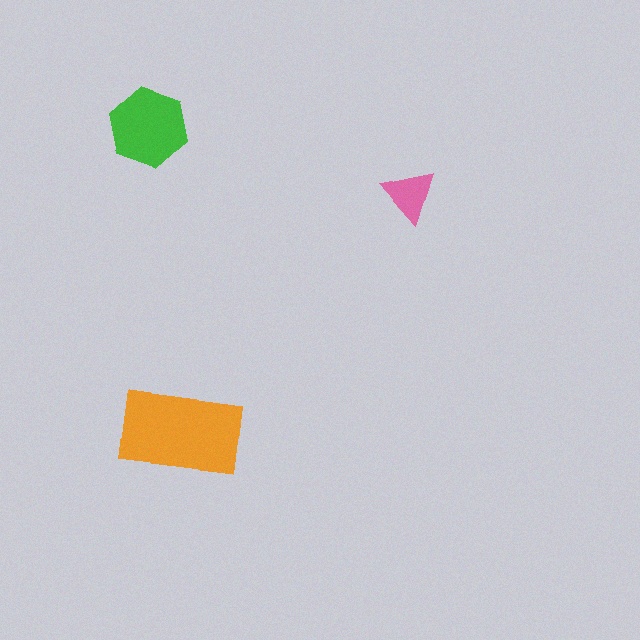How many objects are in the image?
There are 3 objects in the image.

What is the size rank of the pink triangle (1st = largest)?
3rd.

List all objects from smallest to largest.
The pink triangle, the green hexagon, the orange rectangle.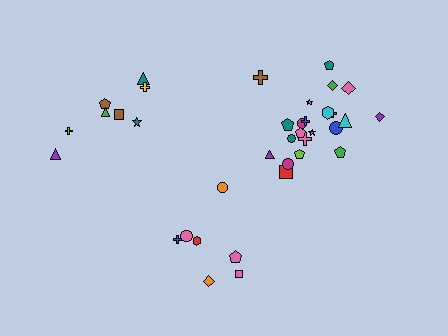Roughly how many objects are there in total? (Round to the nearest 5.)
Roughly 35 objects in total.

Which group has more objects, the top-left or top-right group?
The top-right group.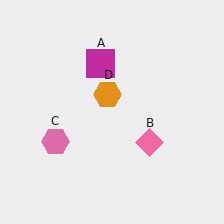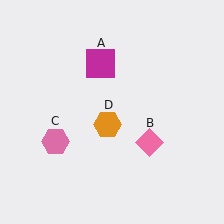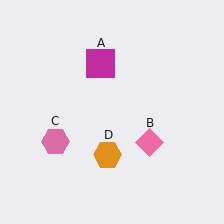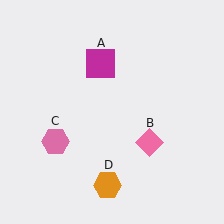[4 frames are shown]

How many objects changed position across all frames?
1 object changed position: orange hexagon (object D).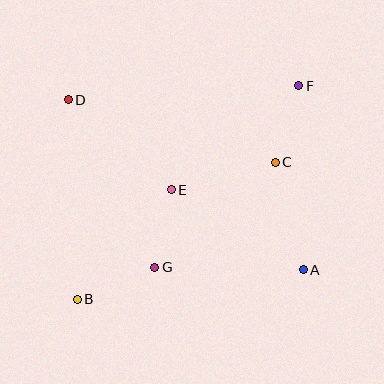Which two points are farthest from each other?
Points B and F are farthest from each other.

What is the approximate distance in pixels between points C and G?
The distance between C and G is approximately 160 pixels.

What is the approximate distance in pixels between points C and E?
The distance between C and E is approximately 107 pixels.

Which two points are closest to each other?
Points E and G are closest to each other.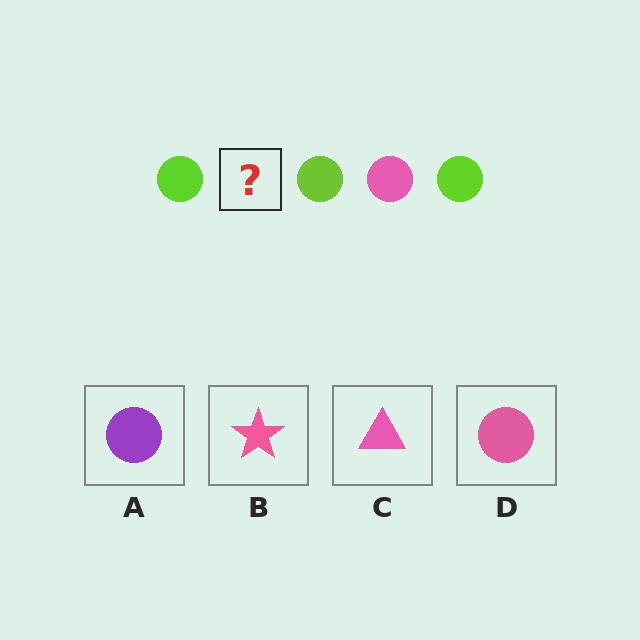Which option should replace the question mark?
Option D.